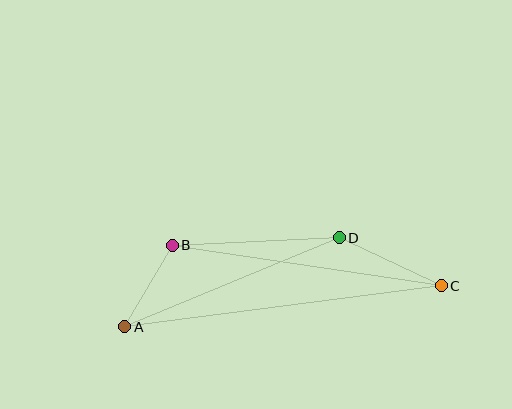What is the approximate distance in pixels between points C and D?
The distance between C and D is approximately 113 pixels.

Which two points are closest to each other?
Points A and B are closest to each other.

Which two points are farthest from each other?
Points A and C are farthest from each other.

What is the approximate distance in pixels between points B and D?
The distance between B and D is approximately 167 pixels.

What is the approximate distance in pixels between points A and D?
The distance between A and D is approximately 232 pixels.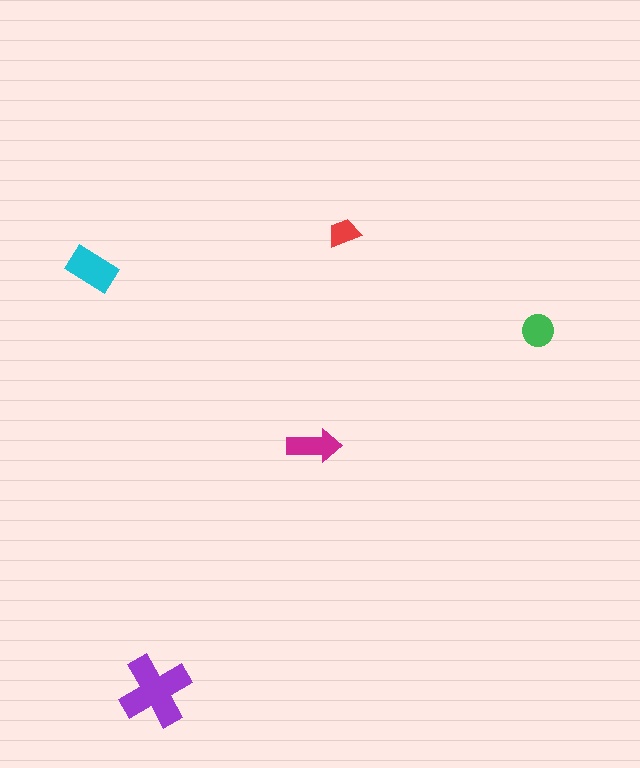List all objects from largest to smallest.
The purple cross, the cyan rectangle, the magenta arrow, the green circle, the red trapezoid.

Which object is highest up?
The red trapezoid is topmost.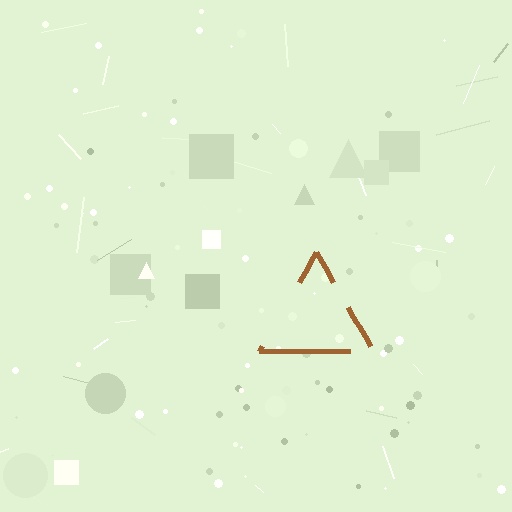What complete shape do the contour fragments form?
The contour fragments form a triangle.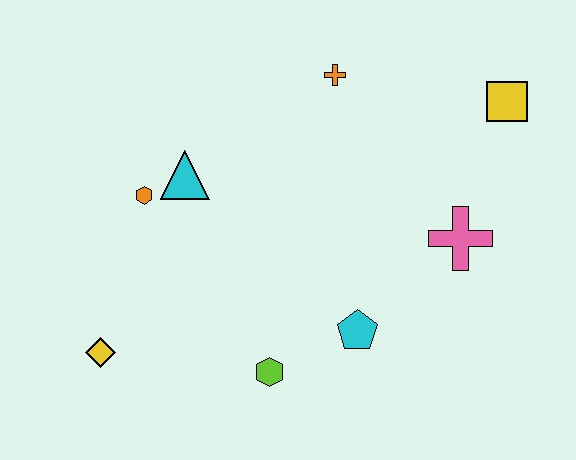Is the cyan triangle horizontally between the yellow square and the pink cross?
No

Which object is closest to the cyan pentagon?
The lime hexagon is closest to the cyan pentagon.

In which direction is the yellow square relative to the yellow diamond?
The yellow square is to the right of the yellow diamond.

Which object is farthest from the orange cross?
The yellow diamond is farthest from the orange cross.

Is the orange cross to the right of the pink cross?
No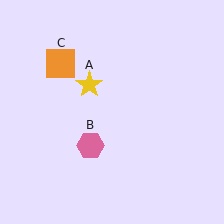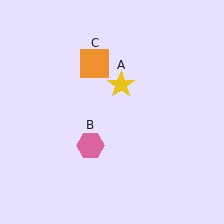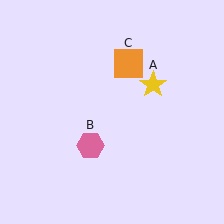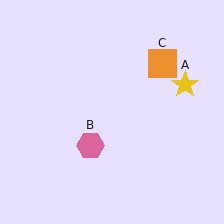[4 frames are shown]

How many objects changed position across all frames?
2 objects changed position: yellow star (object A), orange square (object C).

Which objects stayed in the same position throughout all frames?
Pink hexagon (object B) remained stationary.